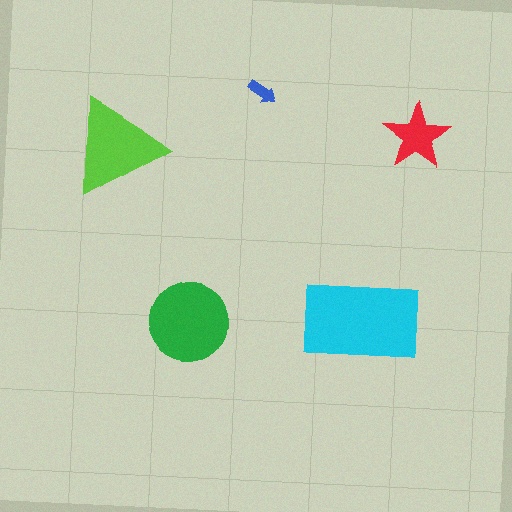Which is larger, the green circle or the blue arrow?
The green circle.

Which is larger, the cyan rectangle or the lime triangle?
The cyan rectangle.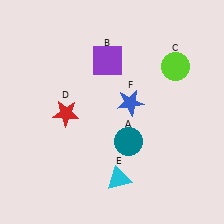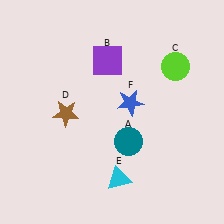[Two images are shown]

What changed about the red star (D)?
In Image 1, D is red. In Image 2, it changed to brown.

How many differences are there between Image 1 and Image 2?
There is 1 difference between the two images.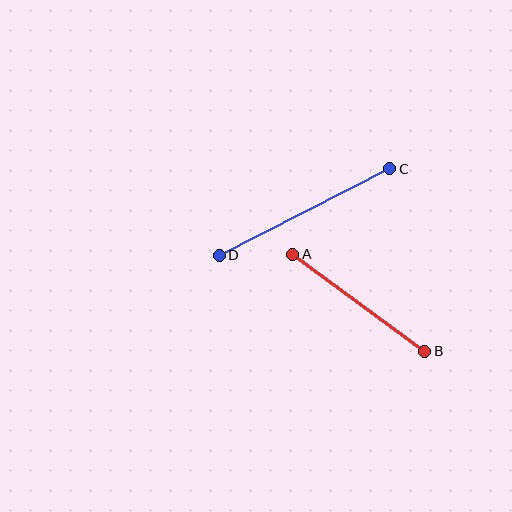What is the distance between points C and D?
The distance is approximately 191 pixels.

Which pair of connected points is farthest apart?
Points C and D are farthest apart.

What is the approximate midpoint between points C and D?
The midpoint is at approximately (304, 212) pixels.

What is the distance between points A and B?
The distance is approximately 164 pixels.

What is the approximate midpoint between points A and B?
The midpoint is at approximately (359, 303) pixels.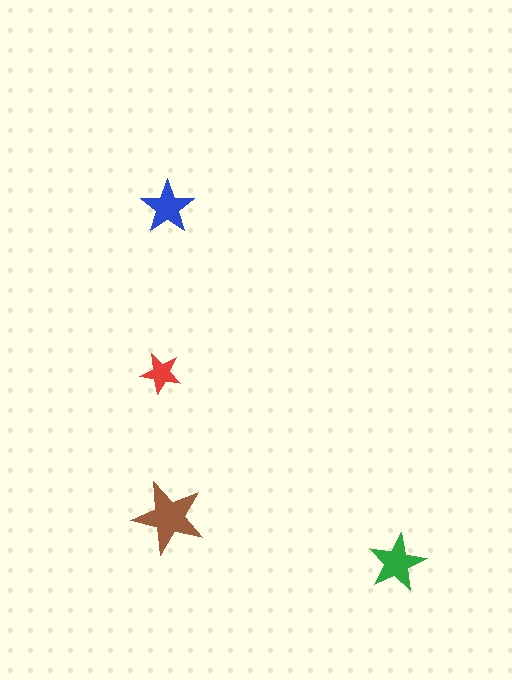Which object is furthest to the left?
The red star is leftmost.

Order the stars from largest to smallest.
the brown one, the green one, the blue one, the red one.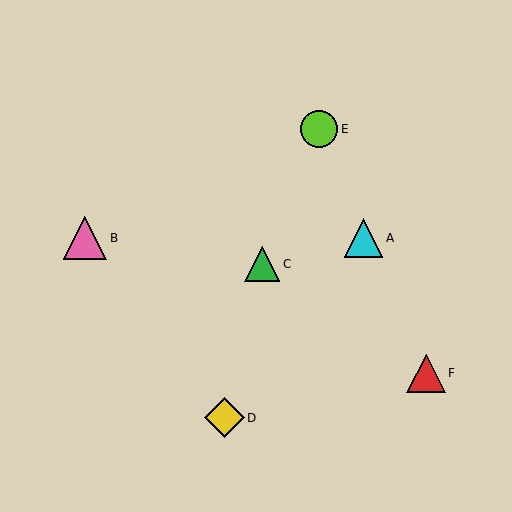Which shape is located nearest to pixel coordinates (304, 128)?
The lime circle (labeled E) at (319, 129) is nearest to that location.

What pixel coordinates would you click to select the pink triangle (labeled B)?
Click at (85, 238) to select the pink triangle B.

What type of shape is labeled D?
Shape D is a yellow diamond.